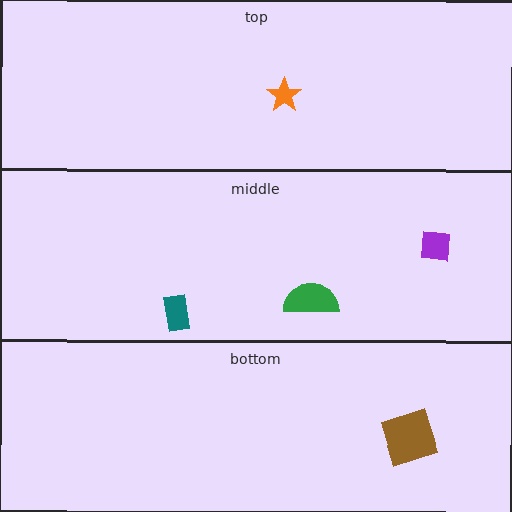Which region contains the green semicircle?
The middle region.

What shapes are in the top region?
The orange star.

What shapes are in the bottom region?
The brown square.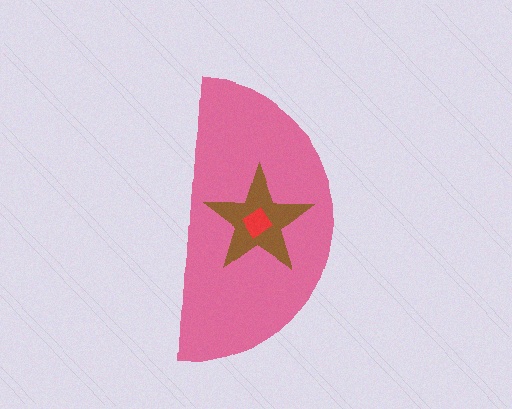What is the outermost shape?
The pink semicircle.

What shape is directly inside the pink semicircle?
The brown star.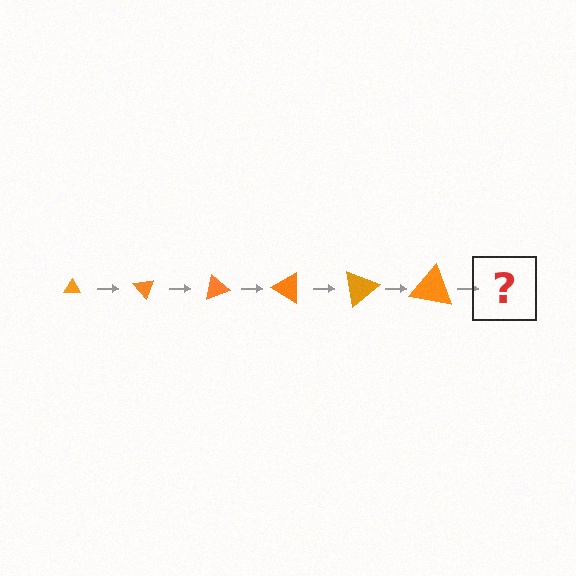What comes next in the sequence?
The next element should be a triangle, larger than the previous one and rotated 300 degrees from the start.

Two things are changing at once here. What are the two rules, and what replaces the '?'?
The two rules are that the triangle grows larger each step and it rotates 50 degrees each step. The '?' should be a triangle, larger than the previous one and rotated 300 degrees from the start.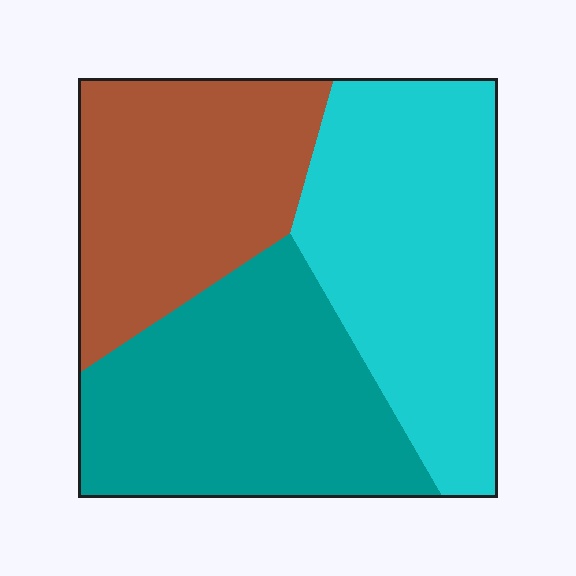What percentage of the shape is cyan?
Cyan covers roughly 35% of the shape.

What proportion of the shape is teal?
Teal takes up about one third (1/3) of the shape.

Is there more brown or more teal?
Teal.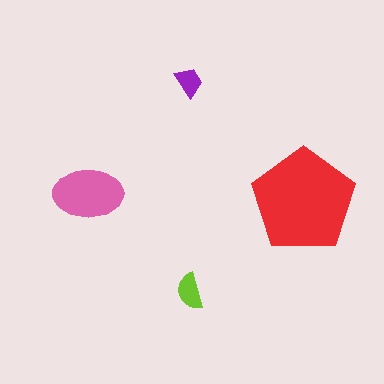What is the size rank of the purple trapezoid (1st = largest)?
4th.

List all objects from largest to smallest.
The red pentagon, the pink ellipse, the lime semicircle, the purple trapezoid.